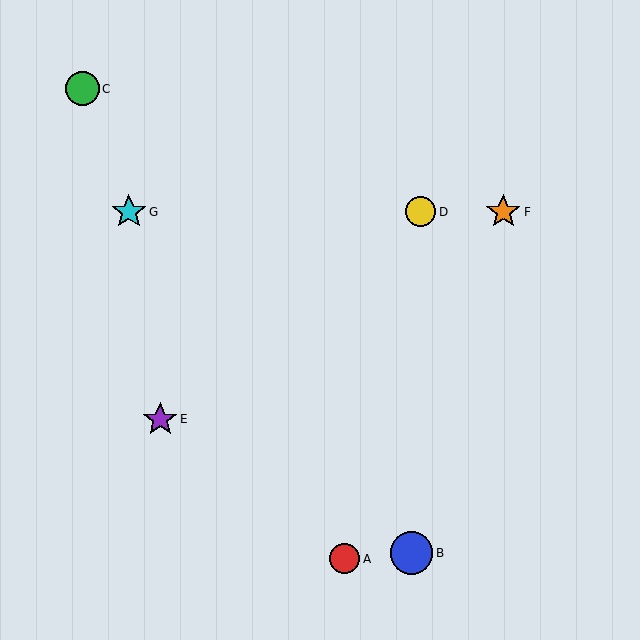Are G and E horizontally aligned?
No, G is at y≈212 and E is at y≈419.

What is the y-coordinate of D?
Object D is at y≈212.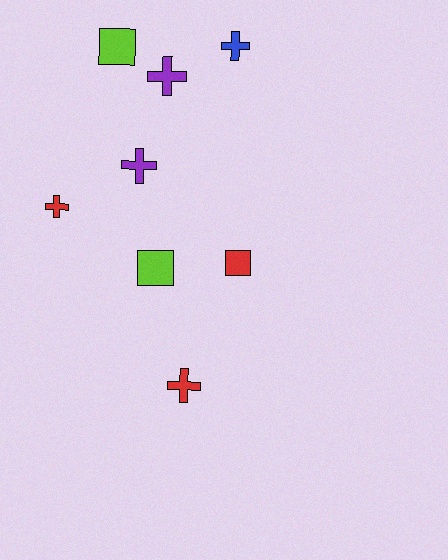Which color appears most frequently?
Red, with 3 objects.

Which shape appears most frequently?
Cross, with 5 objects.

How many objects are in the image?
There are 8 objects.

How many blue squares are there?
There are no blue squares.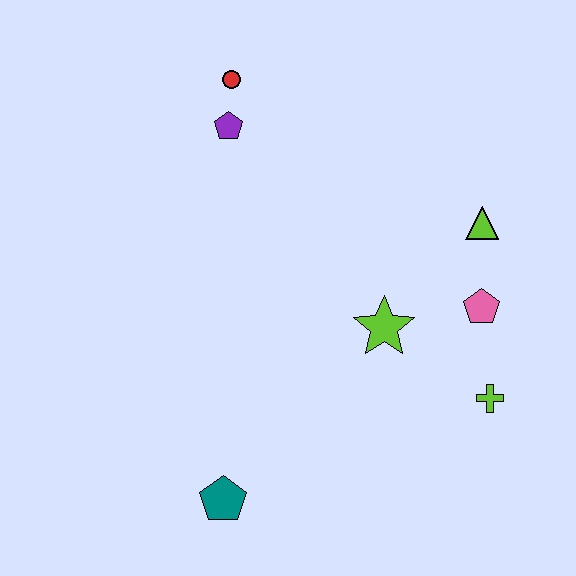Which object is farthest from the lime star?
The red circle is farthest from the lime star.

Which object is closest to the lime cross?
The pink pentagon is closest to the lime cross.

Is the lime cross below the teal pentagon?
No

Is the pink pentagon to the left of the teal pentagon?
No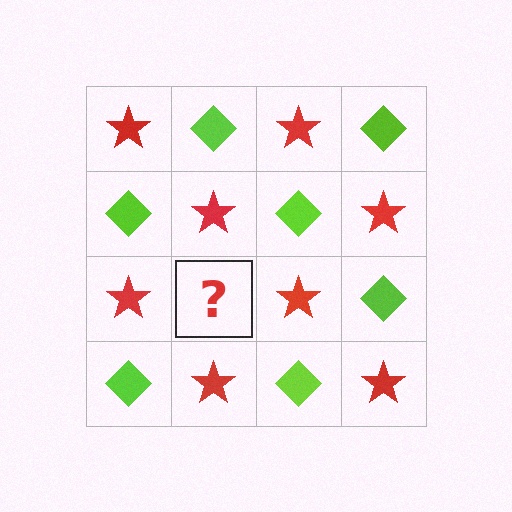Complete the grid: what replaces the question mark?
The question mark should be replaced with a lime diamond.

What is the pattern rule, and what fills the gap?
The rule is that it alternates red star and lime diamond in a checkerboard pattern. The gap should be filled with a lime diamond.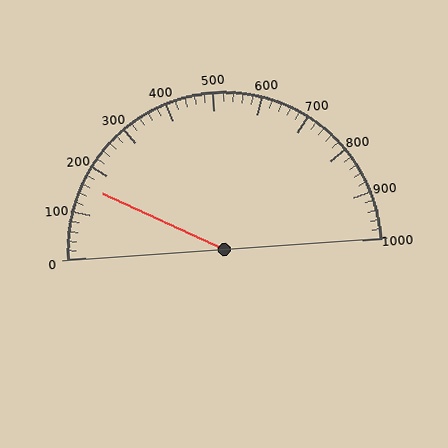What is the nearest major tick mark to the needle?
The nearest major tick mark is 200.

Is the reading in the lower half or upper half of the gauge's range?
The reading is in the lower half of the range (0 to 1000).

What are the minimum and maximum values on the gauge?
The gauge ranges from 0 to 1000.